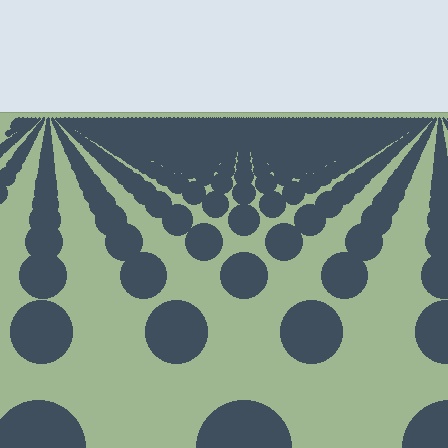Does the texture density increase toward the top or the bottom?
Density increases toward the top.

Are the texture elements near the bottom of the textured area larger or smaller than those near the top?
Larger. Near the bottom, elements are closer to the viewer and appear at a bigger on-screen size.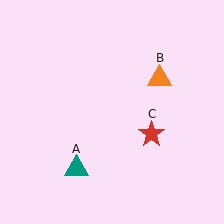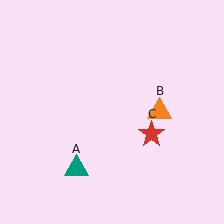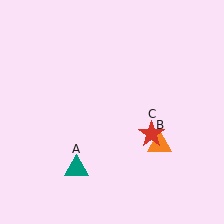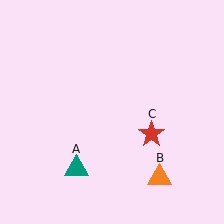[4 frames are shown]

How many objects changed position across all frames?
1 object changed position: orange triangle (object B).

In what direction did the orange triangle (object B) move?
The orange triangle (object B) moved down.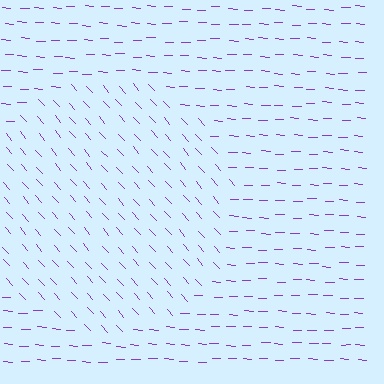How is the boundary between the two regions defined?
The boundary is defined purely by a change in line orientation (approximately 45 degrees difference). All lines are the same color and thickness.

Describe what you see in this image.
The image is filled with small purple line segments. A circle region in the image has lines oriented differently from the surrounding lines, creating a visible texture boundary.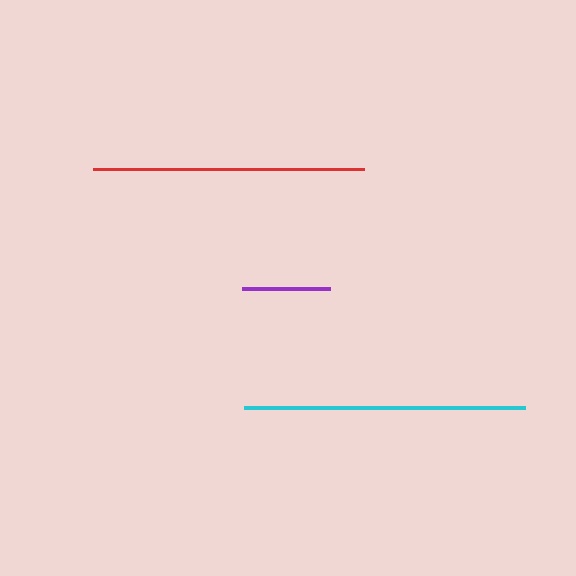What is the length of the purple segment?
The purple segment is approximately 88 pixels long.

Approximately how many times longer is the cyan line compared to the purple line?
The cyan line is approximately 3.2 times the length of the purple line.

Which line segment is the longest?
The cyan line is the longest at approximately 282 pixels.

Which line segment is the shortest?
The purple line is the shortest at approximately 88 pixels.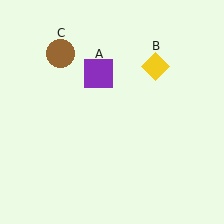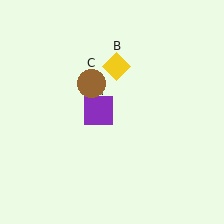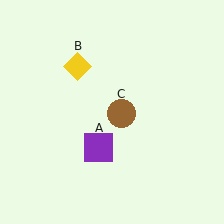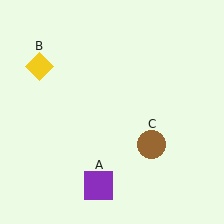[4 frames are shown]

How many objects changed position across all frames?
3 objects changed position: purple square (object A), yellow diamond (object B), brown circle (object C).